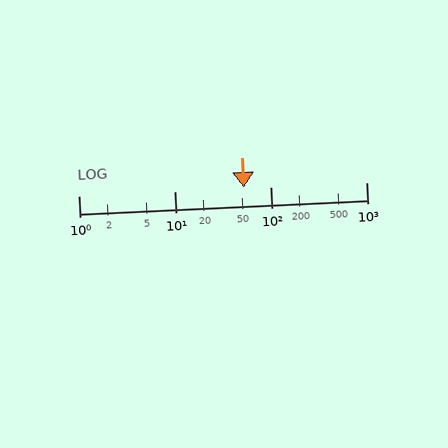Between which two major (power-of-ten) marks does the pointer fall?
The pointer is between 10 and 100.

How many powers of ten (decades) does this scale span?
The scale spans 3 decades, from 1 to 1000.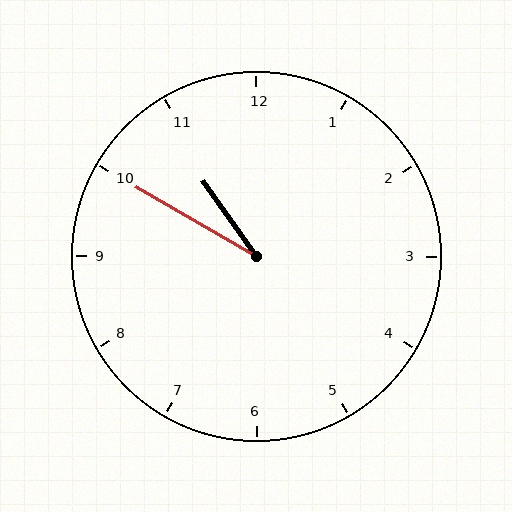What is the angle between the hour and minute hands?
Approximately 25 degrees.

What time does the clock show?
10:50.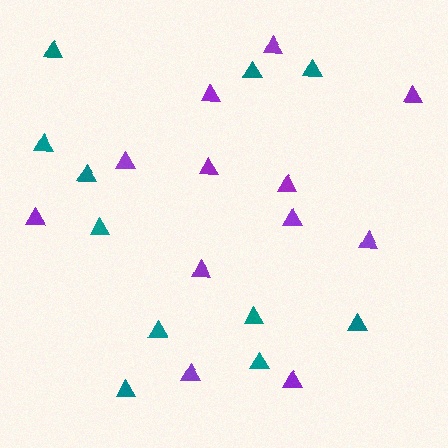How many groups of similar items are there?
There are 2 groups: one group of teal triangles (11) and one group of purple triangles (12).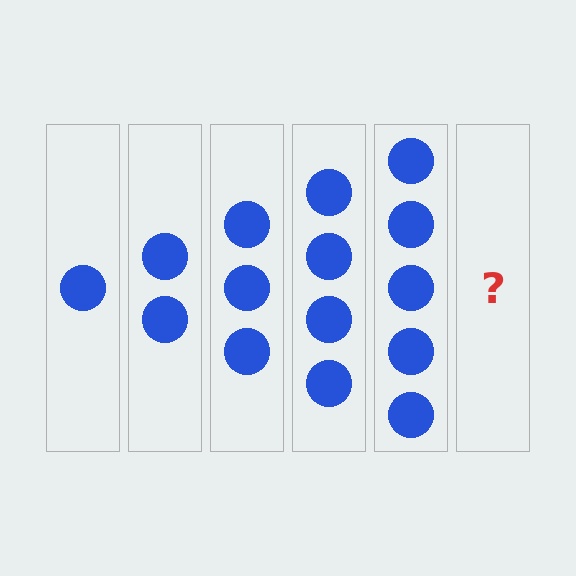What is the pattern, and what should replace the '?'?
The pattern is that each step adds one more circle. The '?' should be 6 circles.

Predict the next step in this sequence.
The next step is 6 circles.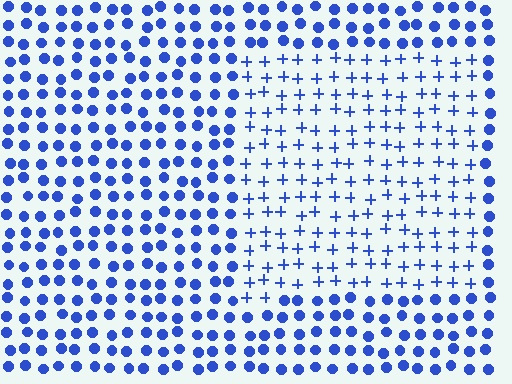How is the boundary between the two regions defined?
The boundary is defined by a change in element shape: plus signs inside vs. circles outside. All elements share the same color and spacing.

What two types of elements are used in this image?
The image uses plus signs inside the rectangle region and circles outside it.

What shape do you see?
I see a rectangle.